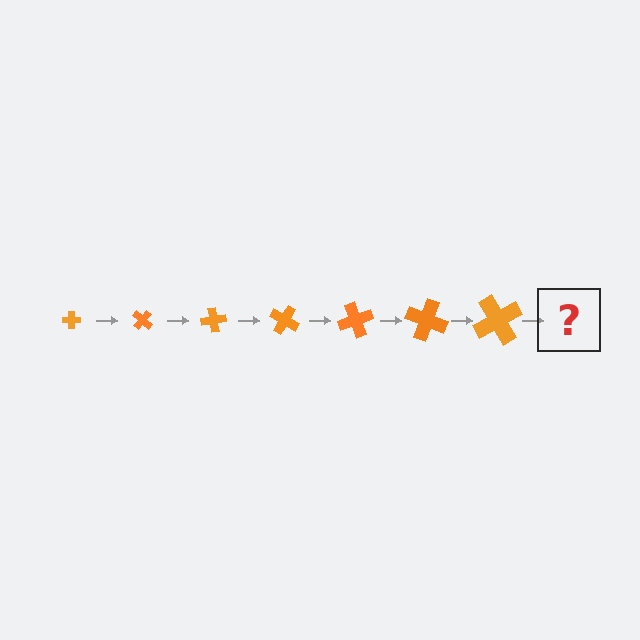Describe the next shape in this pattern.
It should be a cross, larger than the previous one and rotated 280 degrees from the start.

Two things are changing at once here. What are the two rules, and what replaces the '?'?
The two rules are that the cross grows larger each step and it rotates 40 degrees each step. The '?' should be a cross, larger than the previous one and rotated 280 degrees from the start.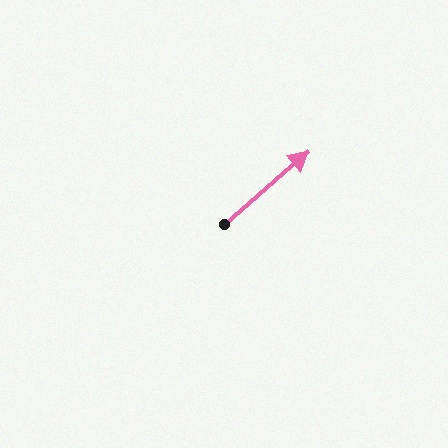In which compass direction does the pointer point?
Northeast.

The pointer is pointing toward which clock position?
Roughly 2 o'clock.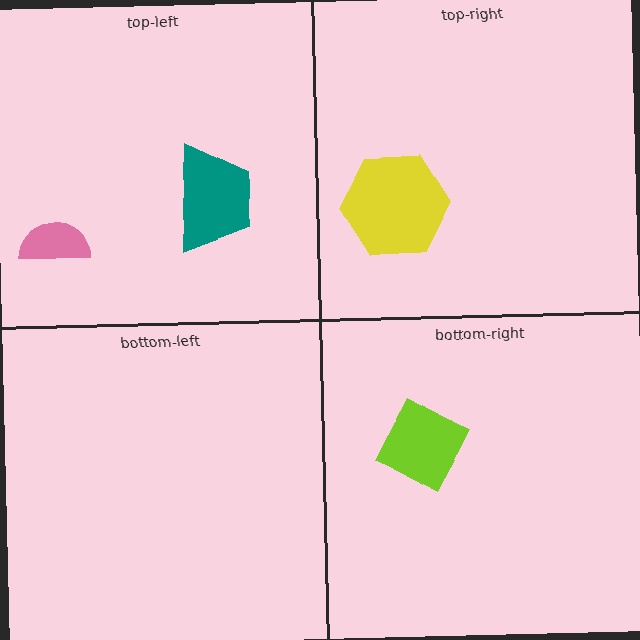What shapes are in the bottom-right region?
The lime diamond.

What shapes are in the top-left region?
The teal trapezoid, the pink semicircle.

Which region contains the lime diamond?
The bottom-right region.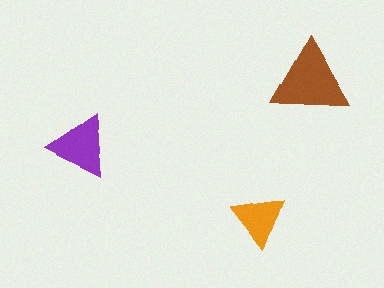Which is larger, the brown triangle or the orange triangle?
The brown one.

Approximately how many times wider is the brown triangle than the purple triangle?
About 1.5 times wider.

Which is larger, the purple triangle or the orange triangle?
The purple one.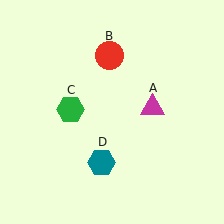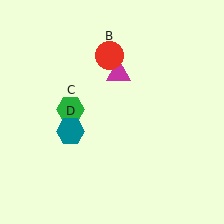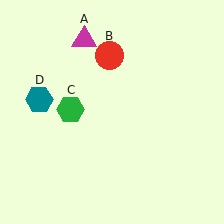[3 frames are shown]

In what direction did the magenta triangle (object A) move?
The magenta triangle (object A) moved up and to the left.